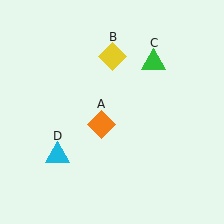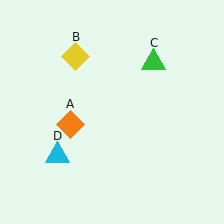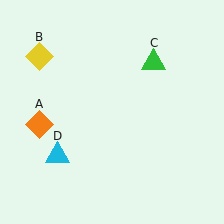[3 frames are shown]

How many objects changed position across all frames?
2 objects changed position: orange diamond (object A), yellow diamond (object B).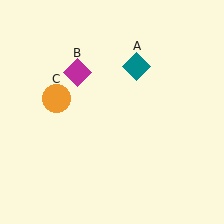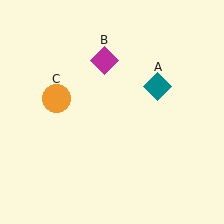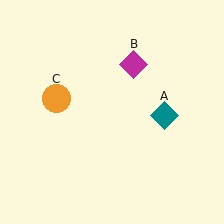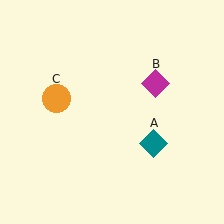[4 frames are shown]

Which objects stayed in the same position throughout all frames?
Orange circle (object C) remained stationary.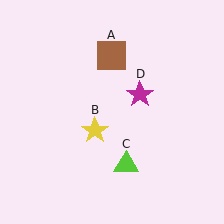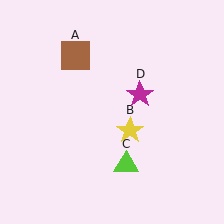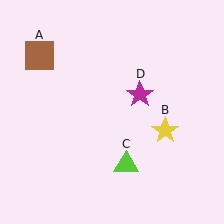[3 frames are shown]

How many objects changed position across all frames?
2 objects changed position: brown square (object A), yellow star (object B).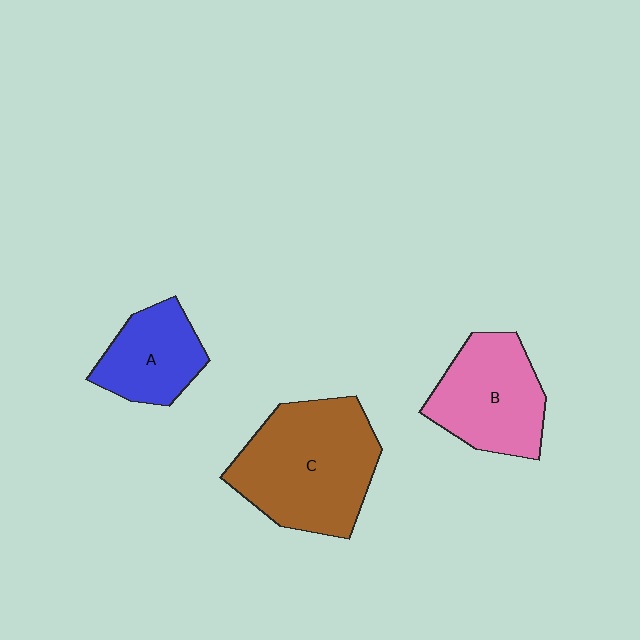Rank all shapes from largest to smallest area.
From largest to smallest: C (brown), B (pink), A (blue).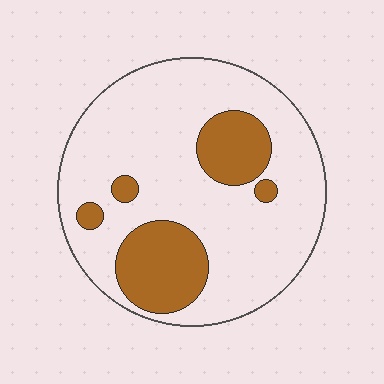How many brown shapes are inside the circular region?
5.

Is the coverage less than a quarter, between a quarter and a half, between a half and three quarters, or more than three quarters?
Less than a quarter.